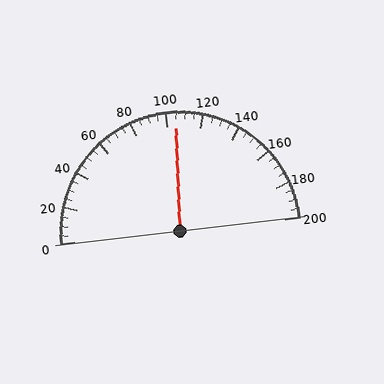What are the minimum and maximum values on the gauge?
The gauge ranges from 0 to 200.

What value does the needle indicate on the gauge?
The needle indicates approximately 105.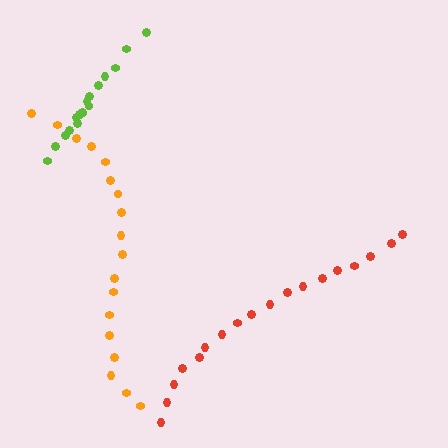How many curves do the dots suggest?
There are 3 distinct paths.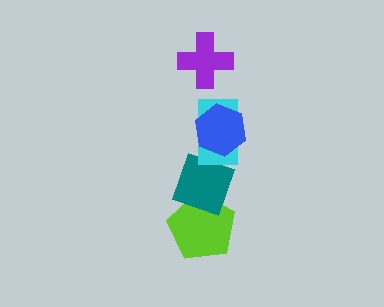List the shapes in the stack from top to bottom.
From top to bottom: the purple cross, the blue hexagon, the cyan rectangle, the teal diamond, the lime pentagon.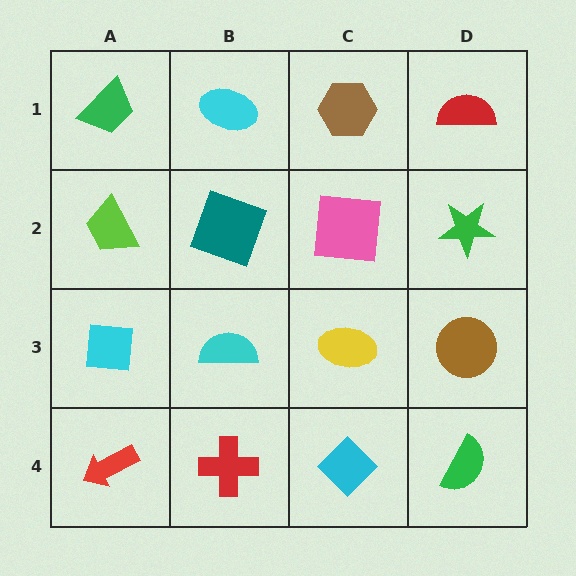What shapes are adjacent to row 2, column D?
A red semicircle (row 1, column D), a brown circle (row 3, column D), a pink square (row 2, column C).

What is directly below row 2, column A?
A cyan square.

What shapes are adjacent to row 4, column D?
A brown circle (row 3, column D), a cyan diamond (row 4, column C).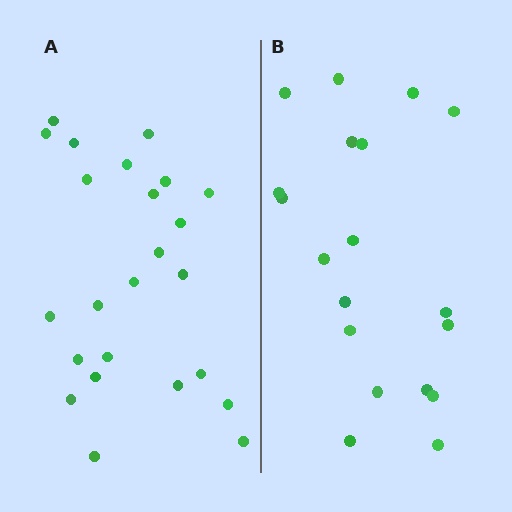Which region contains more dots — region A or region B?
Region A (the left region) has more dots.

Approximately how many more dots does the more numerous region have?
Region A has about 5 more dots than region B.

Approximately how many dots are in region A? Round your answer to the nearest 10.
About 20 dots. (The exact count is 24, which rounds to 20.)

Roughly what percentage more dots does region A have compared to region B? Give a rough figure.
About 25% more.